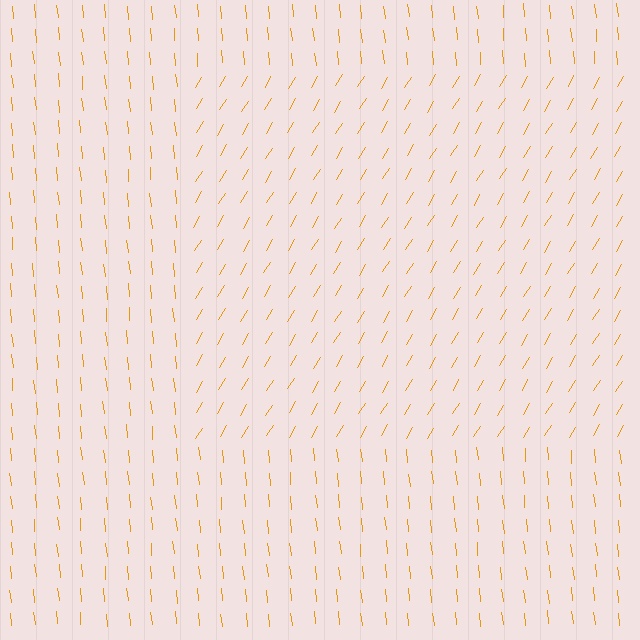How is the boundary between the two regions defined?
The boundary is defined purely by a change in line orientation (approximately 36 degrees difference). All lines are the same color and thickness.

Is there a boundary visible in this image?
Yes, there is a texture boundary formed by a change in line orientation.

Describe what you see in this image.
The image is filled with small orange line segments. A rectangle region in the image has lines oriented differently from the surrounding lines, creating a visible texture boundary.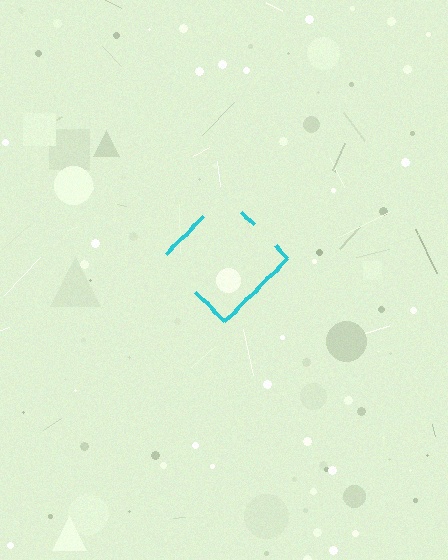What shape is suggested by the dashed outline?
The dashed outline suggests a diamond.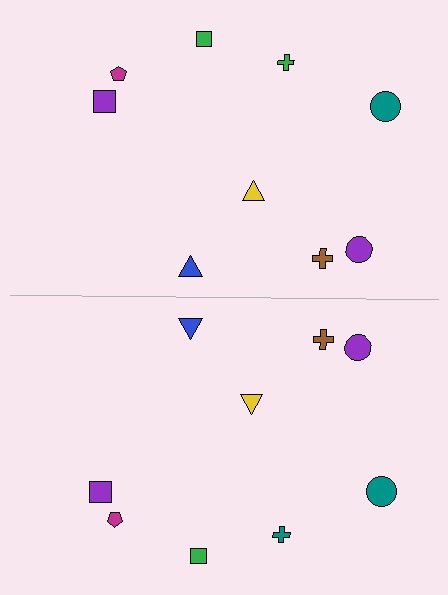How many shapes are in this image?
There are 18 shapes in this image.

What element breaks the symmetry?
The teal cross on the bottom side breaks the symmetry — its mirror counterpart is green.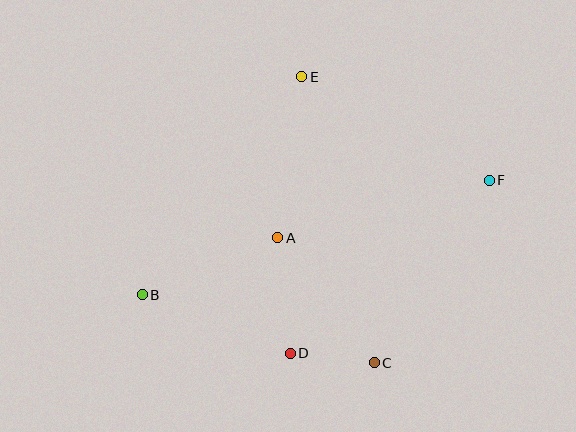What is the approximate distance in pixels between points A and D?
The distance between A and D is approximately 116 pixels.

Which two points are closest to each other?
Points C and D are closest to each other.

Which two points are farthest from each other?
Points B and F are farthest from each other.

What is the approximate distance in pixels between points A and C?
The distance between A and C is approximately 158 pixels.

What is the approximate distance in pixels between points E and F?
The distance between E and F is approximately 214 pixels.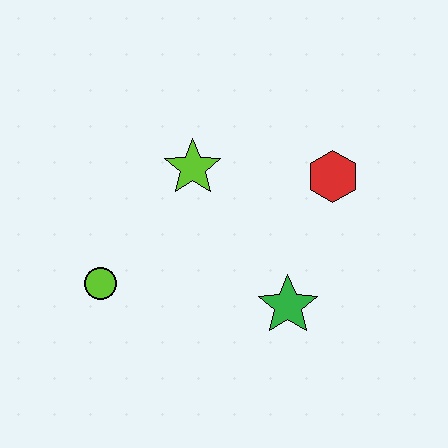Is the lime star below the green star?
No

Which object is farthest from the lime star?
The green star is farthest from the lime star.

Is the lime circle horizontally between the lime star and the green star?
No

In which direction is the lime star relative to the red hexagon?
The lime star is to the left of the red hexagon.